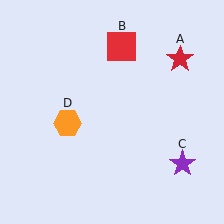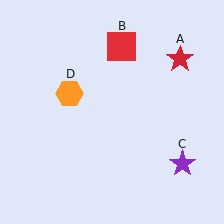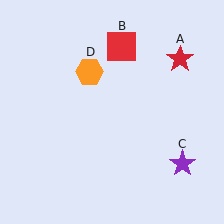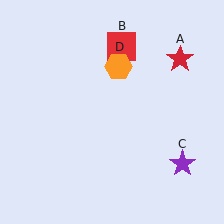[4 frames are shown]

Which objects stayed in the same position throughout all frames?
Red star (object A) and red square (object B) and purple star (object C) remained stationary.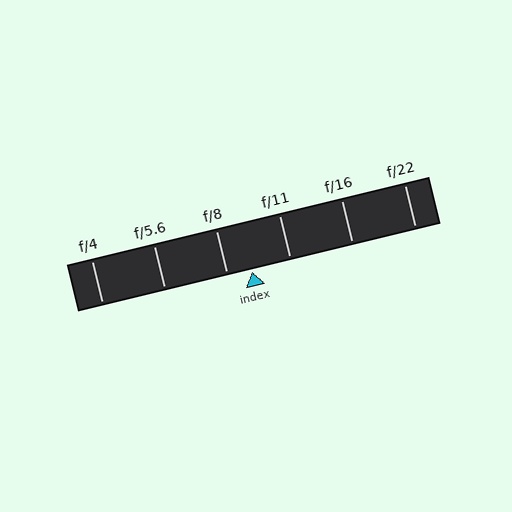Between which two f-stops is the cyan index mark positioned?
The index mark is between f/8 and f/11.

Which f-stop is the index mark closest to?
The index mark is closest to f/8.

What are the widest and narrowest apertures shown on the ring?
The widest aperture shown is f/4 and the narrowest is f/22.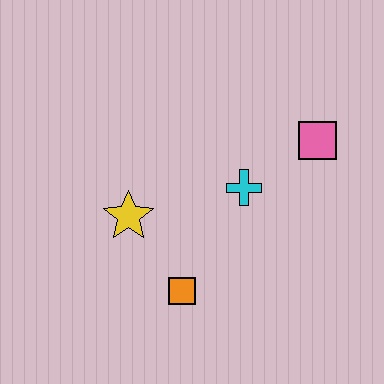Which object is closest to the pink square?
The cyan cross is closest to the pink square.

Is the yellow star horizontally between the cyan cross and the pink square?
No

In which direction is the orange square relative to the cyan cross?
The orange square is below the cyan cross.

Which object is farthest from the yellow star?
The pink square is farthest from the yellow star.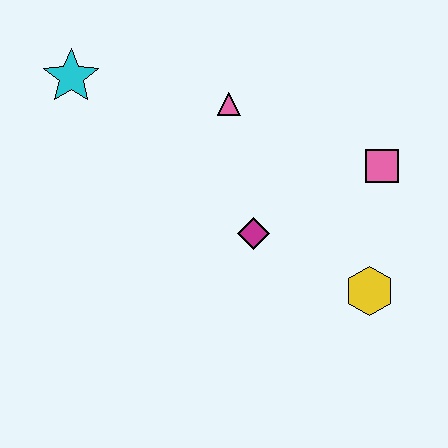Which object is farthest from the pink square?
The cyan star is farthest from the pink square.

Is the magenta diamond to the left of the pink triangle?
No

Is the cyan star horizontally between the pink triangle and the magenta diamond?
No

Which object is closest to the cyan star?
The pink triangle is closest to the cyan star.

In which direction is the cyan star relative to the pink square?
The cyan star is to the left of the pink square.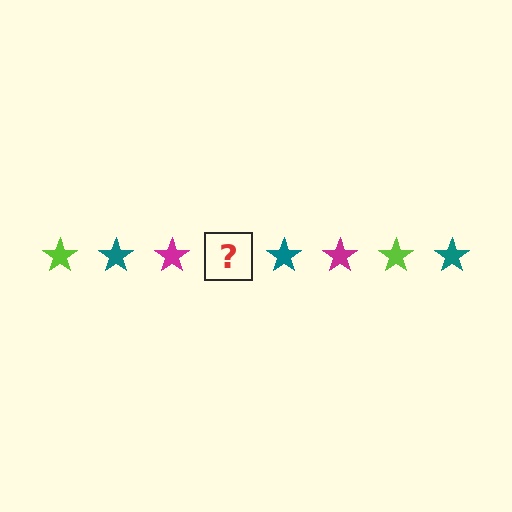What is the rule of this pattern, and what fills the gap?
The rule is that the pattern cycles through lime, teal, magenta stars. The gap should be filled with a lime star.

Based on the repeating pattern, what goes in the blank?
The blank should be a lime star.